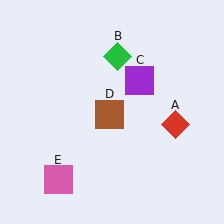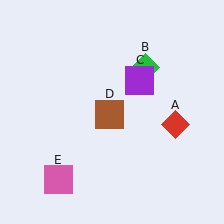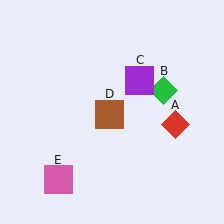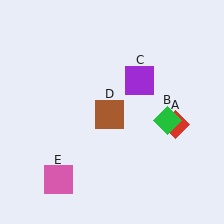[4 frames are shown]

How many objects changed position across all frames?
1 object changed position: green diamond (object B).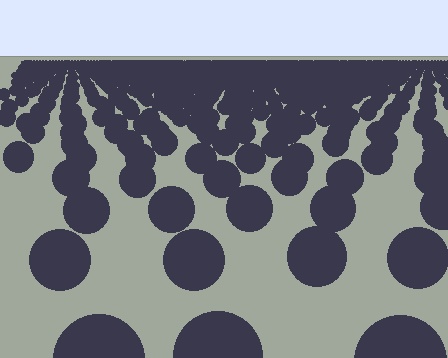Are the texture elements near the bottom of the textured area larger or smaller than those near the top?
Larger. Near the bottom, elements are closer to the viewer and appear at a bigger on-screen size.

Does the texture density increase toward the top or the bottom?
Density increases toward the top.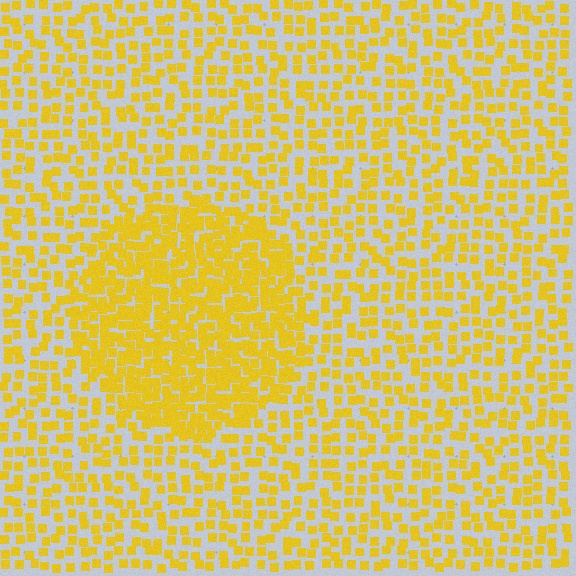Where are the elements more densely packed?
The elements are more densely packed inside the circle boundary.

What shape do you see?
I see a circle.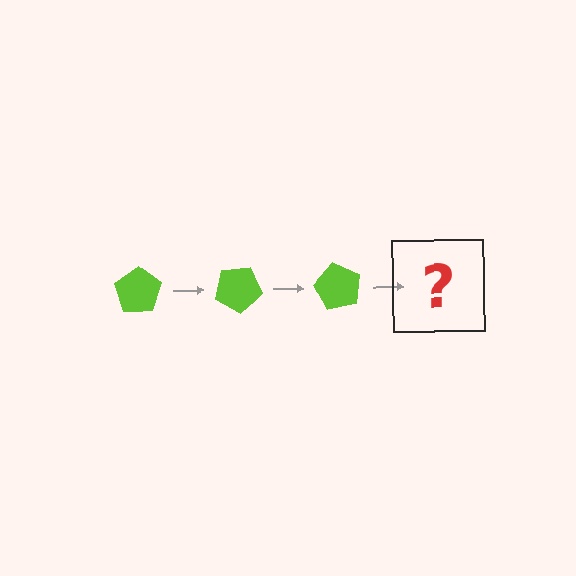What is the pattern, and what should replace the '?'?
The pattern is that the pentagon rotates 30 degrees each step. The '?' should be a lime pentagon rotated 90 degrees.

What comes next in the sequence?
The next element should be a lime pentagon rotated 90 degrees.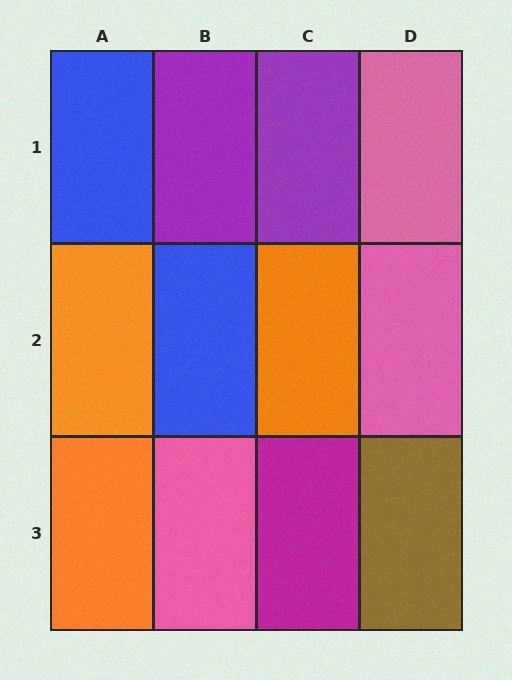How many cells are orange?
3 cells are orange.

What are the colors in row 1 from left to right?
Blue, purple, purple, pink.